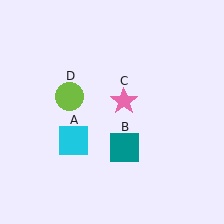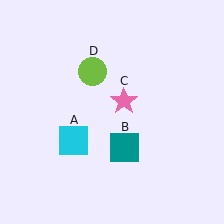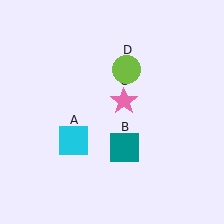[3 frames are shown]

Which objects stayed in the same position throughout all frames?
Cyan square (object A) and teal square (object B) and pink star (object C) remained stationary.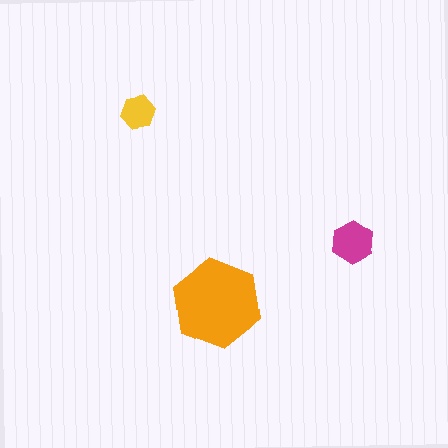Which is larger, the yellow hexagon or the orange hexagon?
The orange one.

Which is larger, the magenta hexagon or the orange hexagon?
The orange one.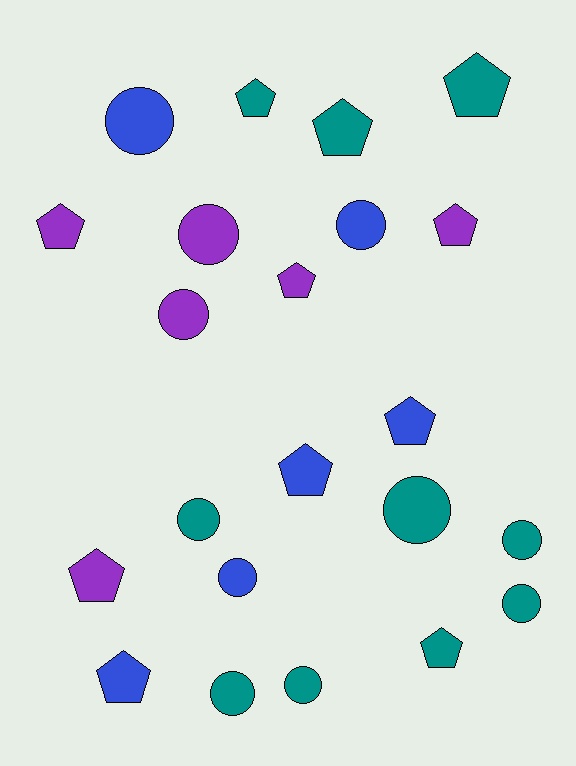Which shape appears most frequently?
Circle, with 11 objects.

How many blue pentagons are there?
There are 3 blue pentagons.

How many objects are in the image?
There are 22 objects.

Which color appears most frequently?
Teal, with 10 objects.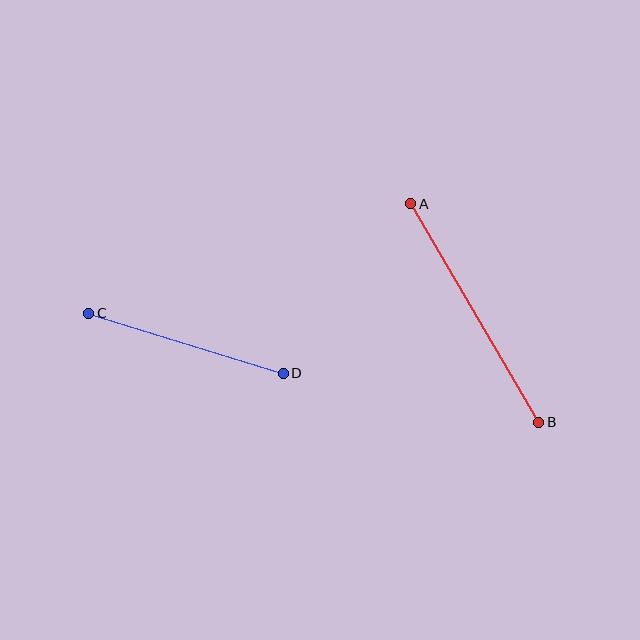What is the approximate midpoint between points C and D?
The midpoint is at approximately (186, 343) pixels.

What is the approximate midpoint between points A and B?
The midpoint is at approximately (475, 313) pixels.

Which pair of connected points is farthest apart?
Points A and B are farthest apart.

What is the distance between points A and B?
The distance is approximately 253 pixels.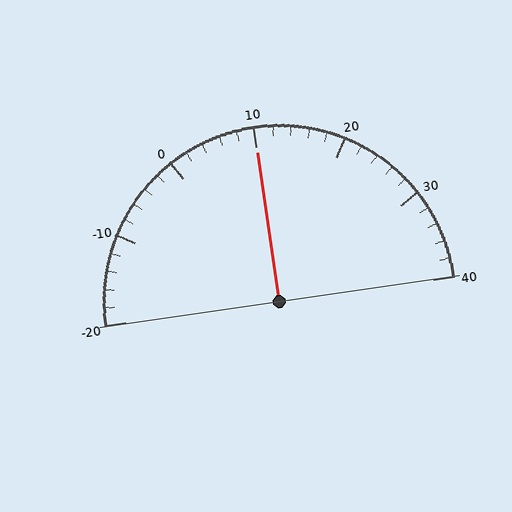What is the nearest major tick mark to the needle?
The nearest major tick mark is 10.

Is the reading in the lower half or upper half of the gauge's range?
The reading is in the upper half of the range (-20 to 40).